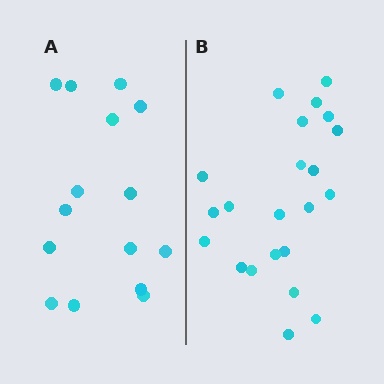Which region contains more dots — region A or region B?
Region B (the right region) has more dots.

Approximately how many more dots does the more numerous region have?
Region B has roughly 8 or so more dots than region A.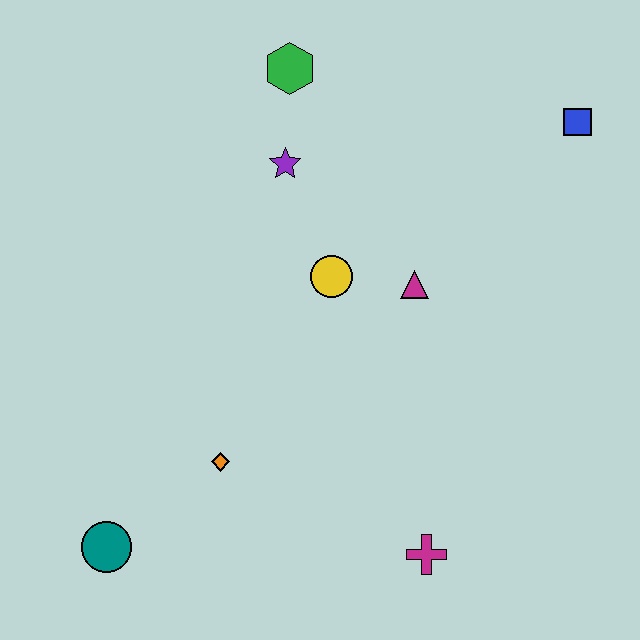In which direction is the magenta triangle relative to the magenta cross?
The magenta triangle is above the magenta cross.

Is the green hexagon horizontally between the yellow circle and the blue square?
No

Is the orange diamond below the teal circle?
No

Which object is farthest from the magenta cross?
The green hexagon is farthest from the magenta cross.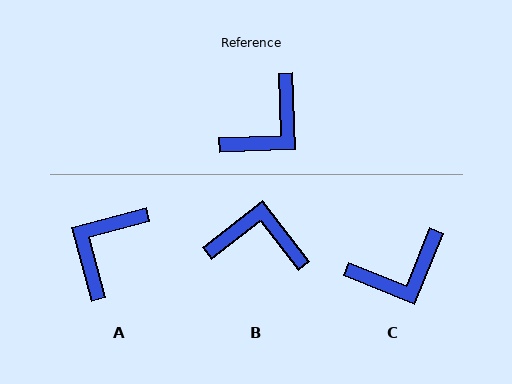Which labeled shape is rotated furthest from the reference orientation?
A, about 167 degrees away.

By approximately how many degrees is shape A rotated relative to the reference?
Approximately 167 degrees clockwise.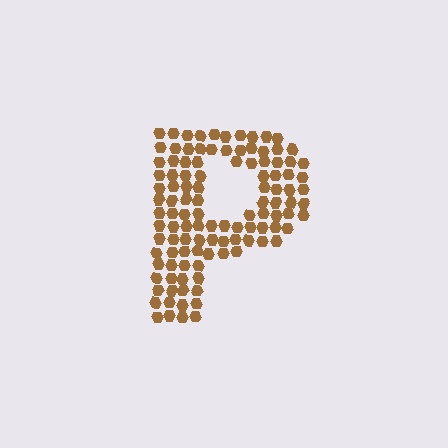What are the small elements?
The small elements are hexagons.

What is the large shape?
The large shape is the letter P.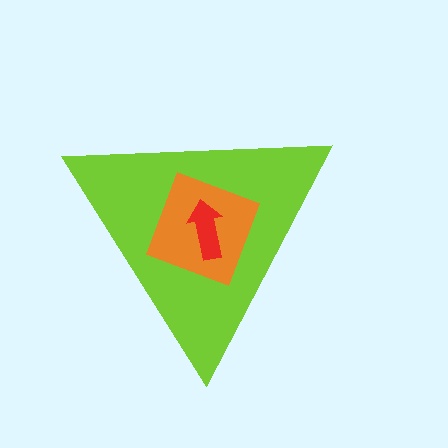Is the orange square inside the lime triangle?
Yes.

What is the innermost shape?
The red arrow.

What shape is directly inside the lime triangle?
The orange square.